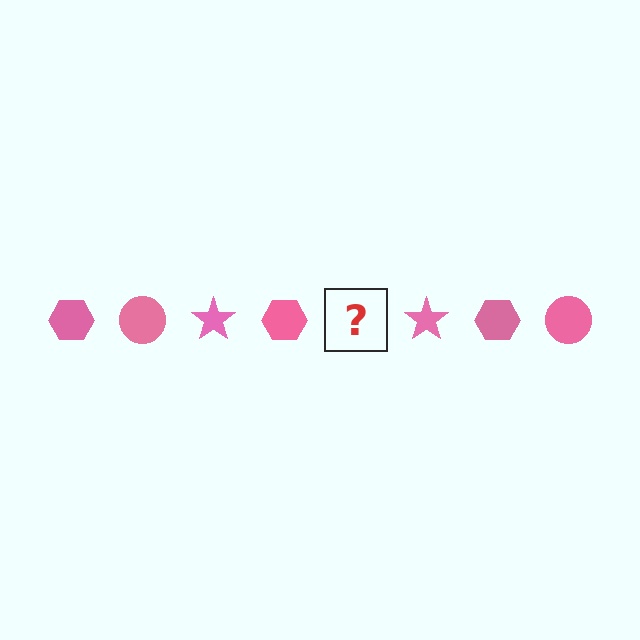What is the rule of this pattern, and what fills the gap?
The rule is that the pattern cycles through hexagon, circle, star shapes in pink. The gap should be filled with a pink circle.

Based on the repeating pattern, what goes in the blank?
The blank should be a pink circle.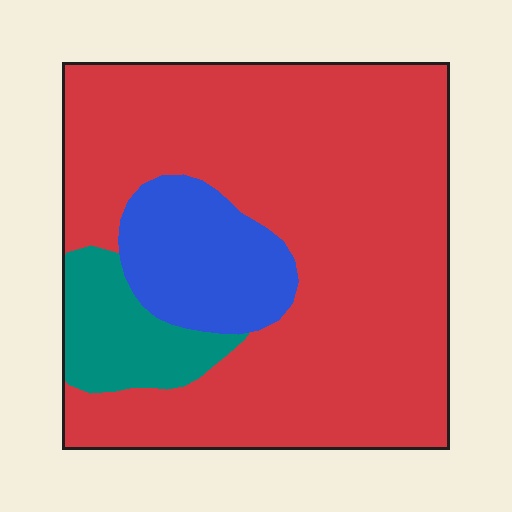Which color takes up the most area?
Red, at roughly 75%.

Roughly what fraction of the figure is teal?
Teal covers about 10% of the figure.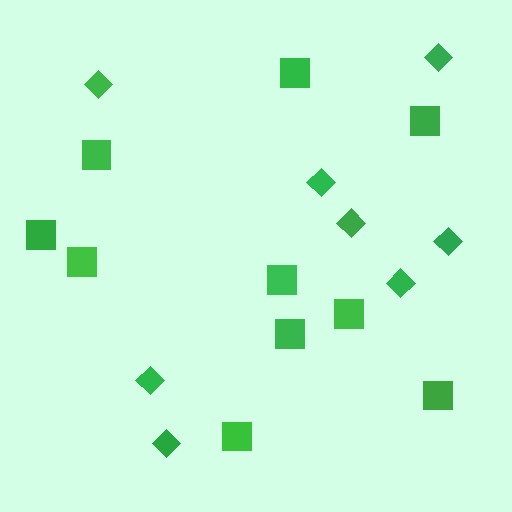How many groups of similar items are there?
There are 2 groups: one group of diamonds (8) and one group of squares (10).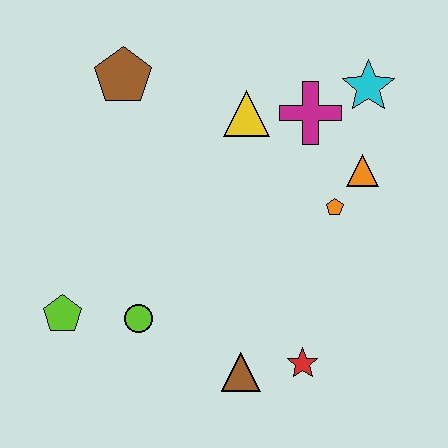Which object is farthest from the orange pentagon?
The lime pentagon is farthest from the orange pentagon.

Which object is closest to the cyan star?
The magenta cross is closest to the cyan star.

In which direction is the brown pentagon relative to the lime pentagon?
The brown pentagon is above the lime pentagon.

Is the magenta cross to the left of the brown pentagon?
No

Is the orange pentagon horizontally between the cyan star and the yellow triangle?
Yes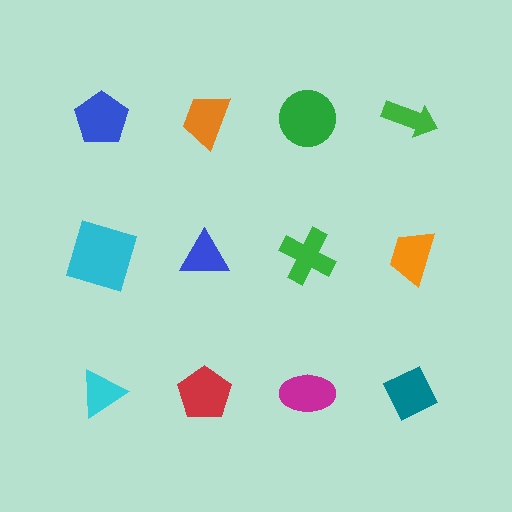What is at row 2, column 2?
A blue triangle.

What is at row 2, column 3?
A green cross.